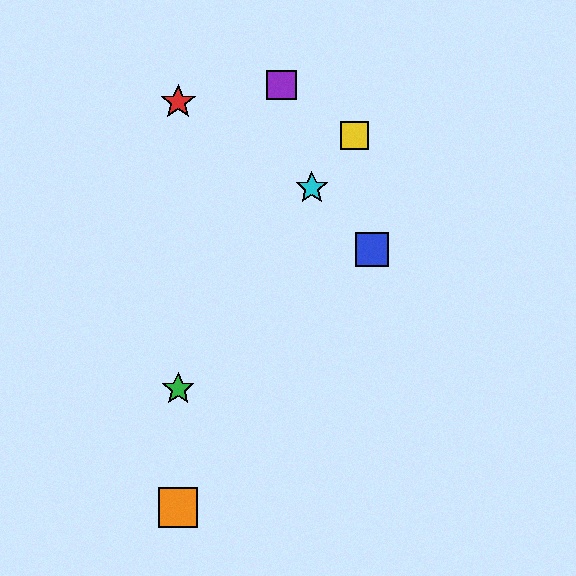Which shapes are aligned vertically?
The red star, the green star, the orange square are aligned vertically.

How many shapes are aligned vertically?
3 shapes (the red star, the green star, the orange square) are aligned vertically.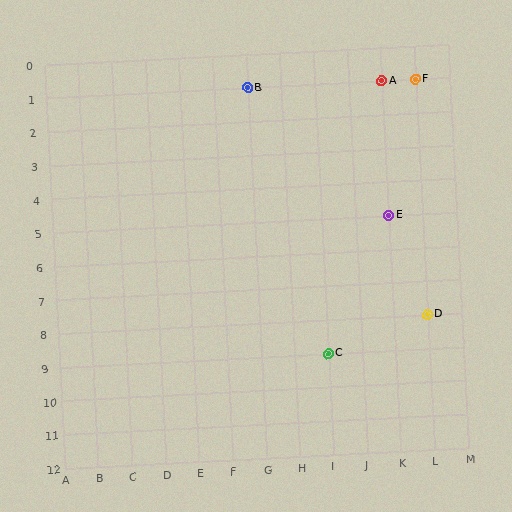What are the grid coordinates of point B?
Point B is at grid coordinates (G, 1).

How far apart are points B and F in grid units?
Points B and F are 5 columns apart.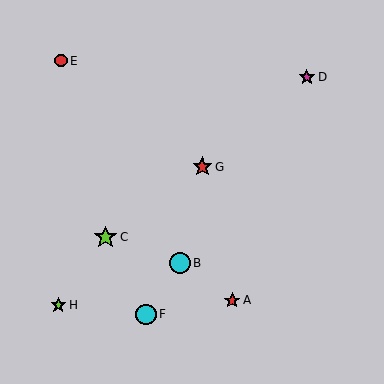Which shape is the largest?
The lime star (labeled C) is the largest.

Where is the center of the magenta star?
The center of the magenta star is at (307, 77).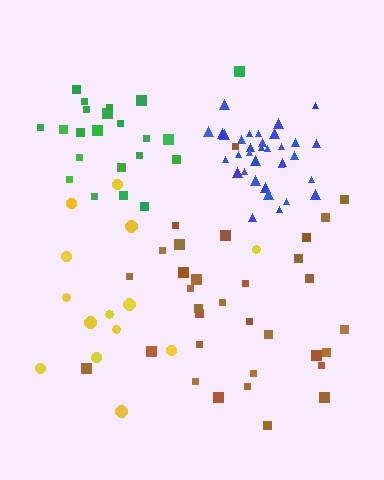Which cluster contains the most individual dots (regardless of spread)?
Blue (34).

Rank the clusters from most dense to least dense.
blue, green, brown, yellow.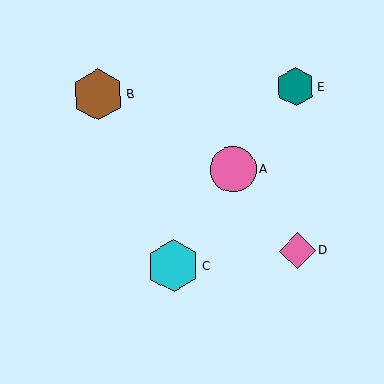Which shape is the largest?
The cyan hexagon (labeled C) is the largest.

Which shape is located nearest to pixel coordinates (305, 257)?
The pink diamond (labeled D) at (298, 251) is nearest to that location.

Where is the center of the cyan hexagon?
The center of the cyan hexagon is at (173, 266).